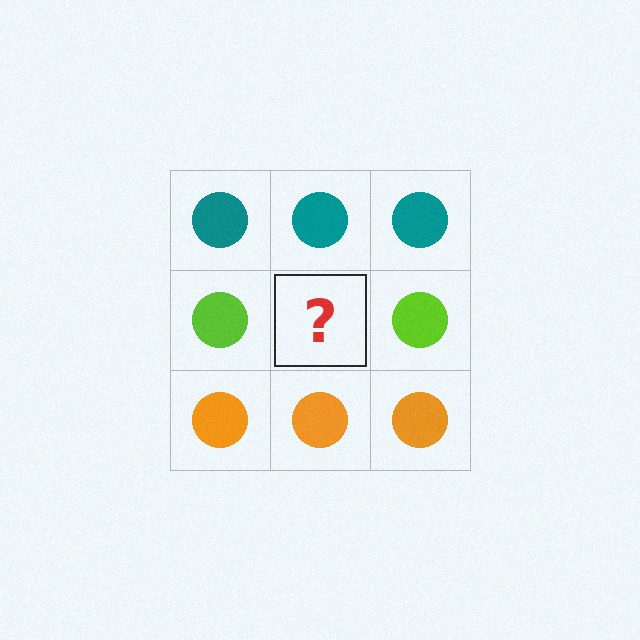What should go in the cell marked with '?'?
The missing cell should contain a lime circle.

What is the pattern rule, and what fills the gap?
The rule is that each row has a consistent color. The gap should be filled with a lime circle.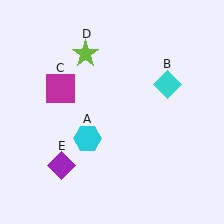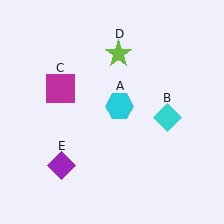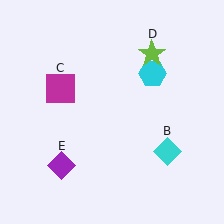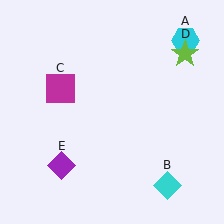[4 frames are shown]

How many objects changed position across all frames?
3 objects changed position: cyan hexagon (object A), cyan diamond (object B), lime star (object D).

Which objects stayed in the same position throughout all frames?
Magenta square (object C) and purple diamond (object E) remained stationary.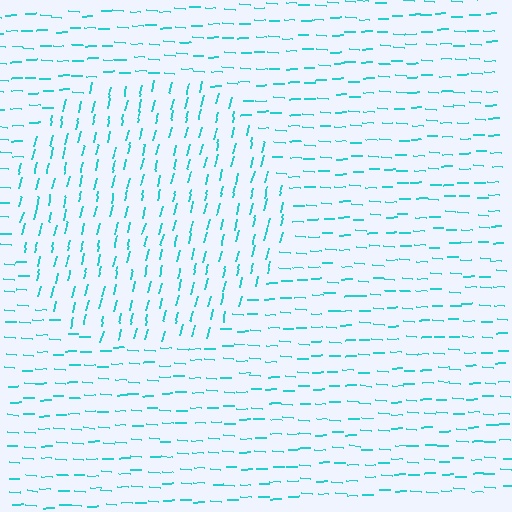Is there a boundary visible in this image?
Yes, there is a texture boundary formed by a change in line orientation.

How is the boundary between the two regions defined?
The boundary is defined purely by a change in line orientation (approximately 78 degrees difference). All lines are the same color and thickness.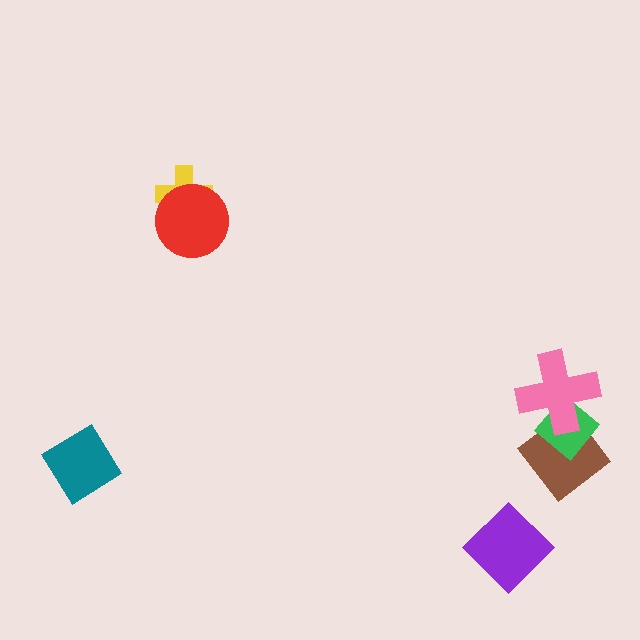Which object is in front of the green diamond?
The pink cross is in front of the green diamond.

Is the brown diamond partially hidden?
Yes, it is partially covered by another shape.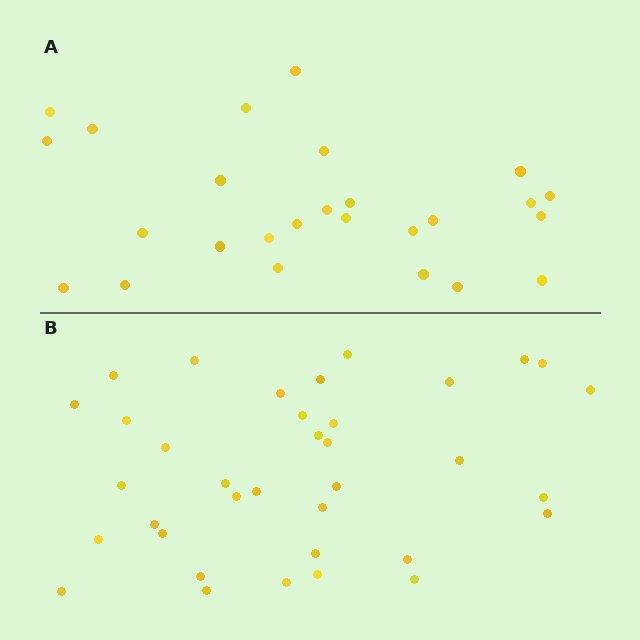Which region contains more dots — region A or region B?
Region B (the bottom region) has more dots.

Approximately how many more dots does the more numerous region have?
Region B has roughly 10 or so more dots than region A.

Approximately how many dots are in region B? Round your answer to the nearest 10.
About 40 dots. (The exact count is 36, which rounds to 40.)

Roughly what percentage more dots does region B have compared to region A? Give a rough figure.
About 40% more.